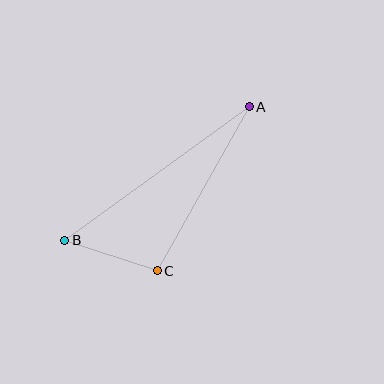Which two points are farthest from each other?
Points A and B are farthest from each other.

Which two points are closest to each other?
Points B and C are closest to each other.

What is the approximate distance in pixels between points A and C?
The distance between A and C is approximately 188 pixels.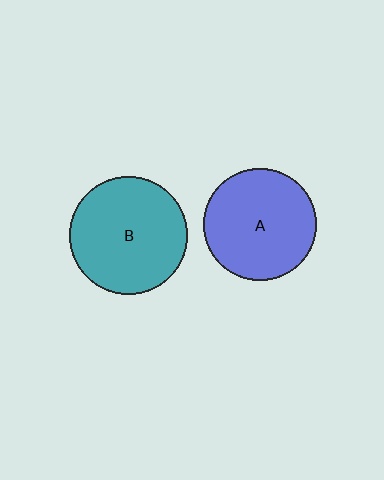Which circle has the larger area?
Circle B (teal).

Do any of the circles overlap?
No, none of the circles overlap.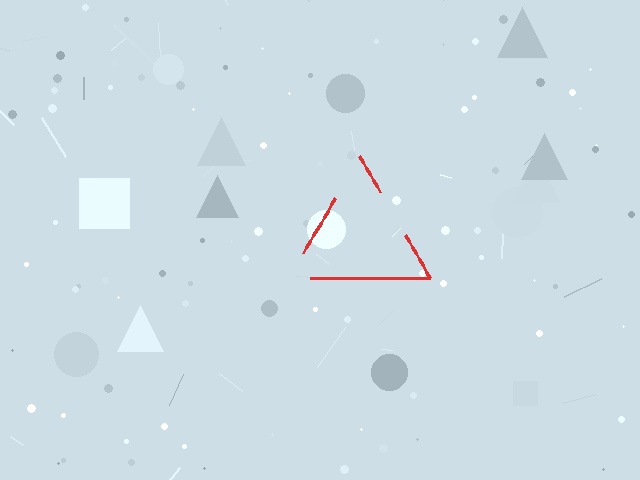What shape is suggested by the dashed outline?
The dashed outline suggests a triangle.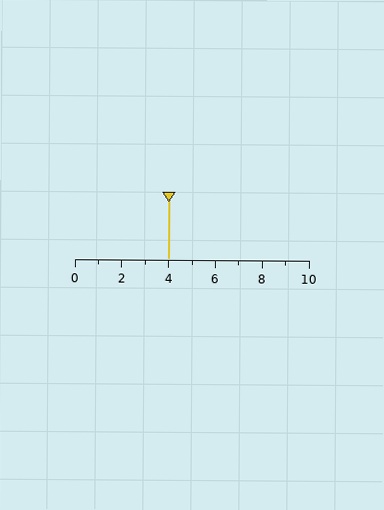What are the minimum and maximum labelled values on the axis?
The axis runs from 0 to 10.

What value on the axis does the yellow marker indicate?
The marker indicates approximately 4.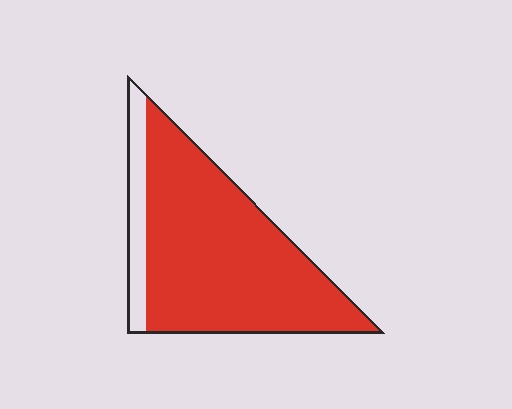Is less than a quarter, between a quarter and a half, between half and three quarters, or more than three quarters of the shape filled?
More than three quarters.